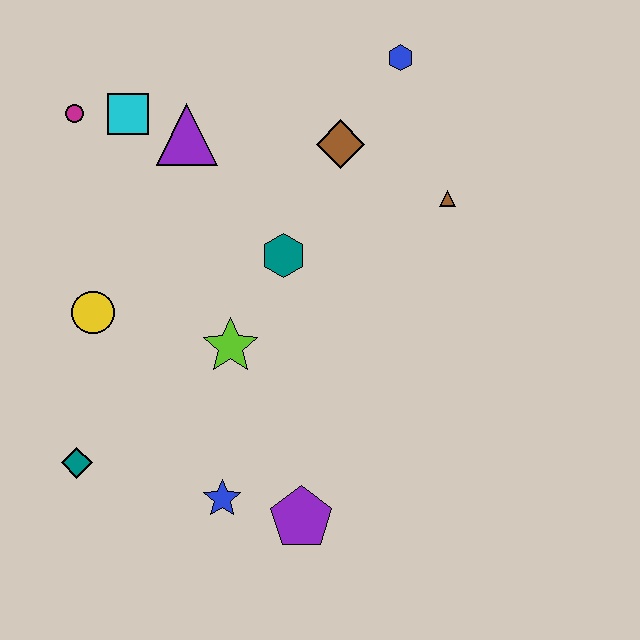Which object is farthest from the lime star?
The blue hexagon is farthest from the lime star.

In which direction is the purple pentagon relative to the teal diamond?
The purple pentagon is to the right of the teal diamond.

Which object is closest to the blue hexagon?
The brown diamond is closest to the blue hexagon.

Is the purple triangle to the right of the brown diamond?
No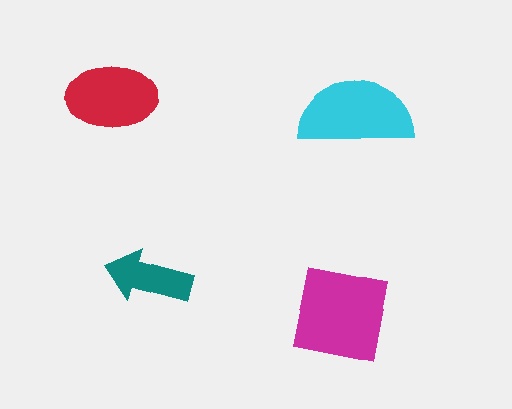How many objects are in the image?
There are 4 objects in the image.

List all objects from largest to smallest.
The magenta square, the cyan semicircle, the red ellipse, the teal arrow.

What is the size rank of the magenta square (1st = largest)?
1st.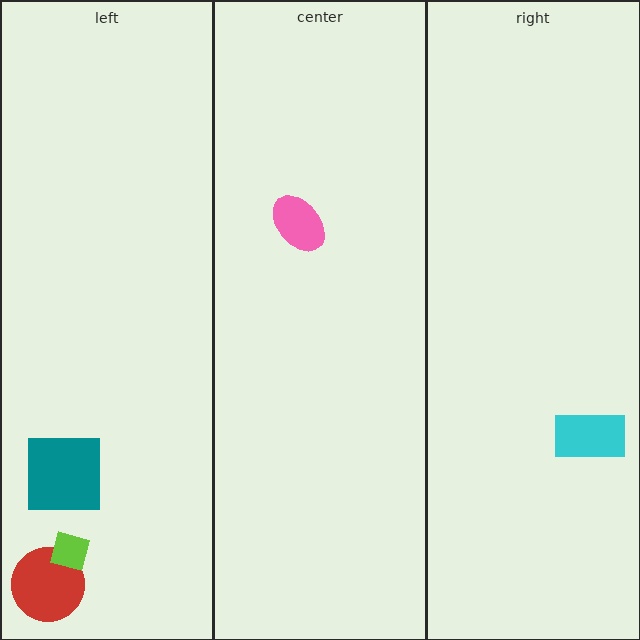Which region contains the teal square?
The left region.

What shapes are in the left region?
The teal square, the red circle, the lime diamond.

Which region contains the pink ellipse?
The center region.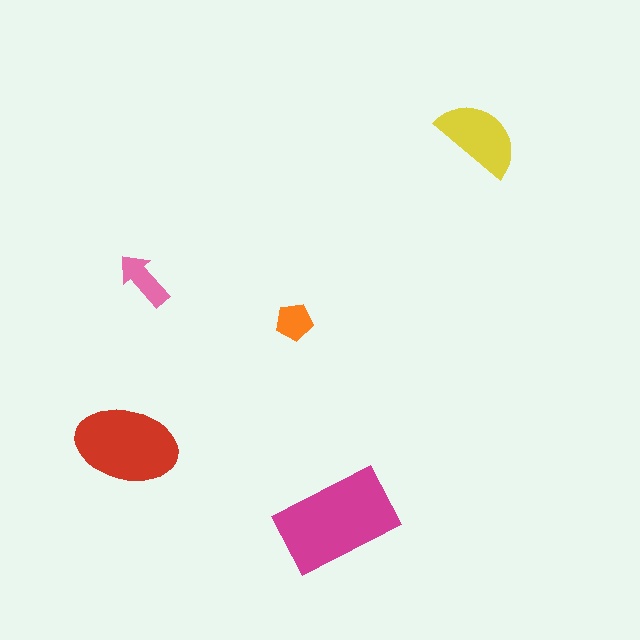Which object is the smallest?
The orange pentagon.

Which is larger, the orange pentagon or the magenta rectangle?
The magenta rectangle.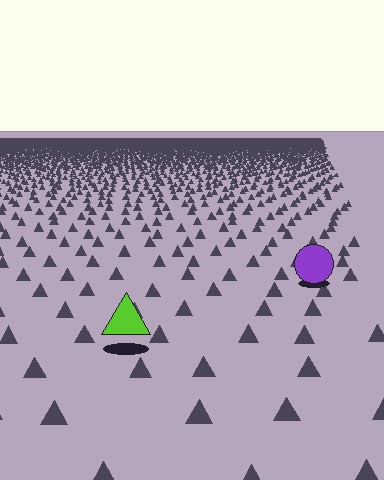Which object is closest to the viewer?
The lime triangle is closest. The texture marks near it are larger and more spread out.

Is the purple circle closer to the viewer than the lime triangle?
No. The lime triangle is closer — you can tell from the texture gradient: the ground texture is coarser near it.